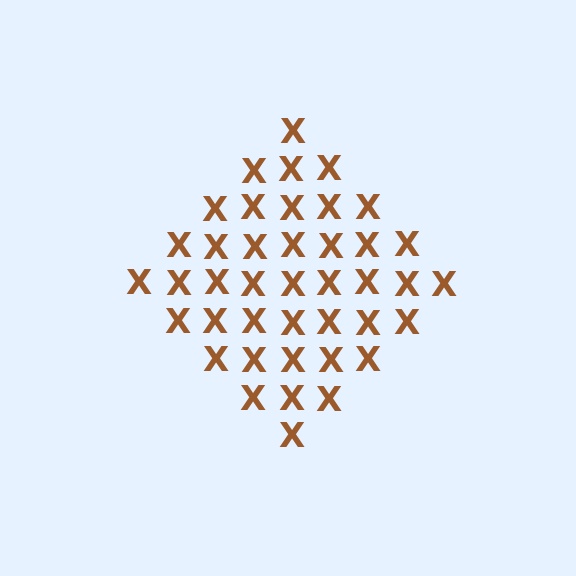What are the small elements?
The small elements are letter X's.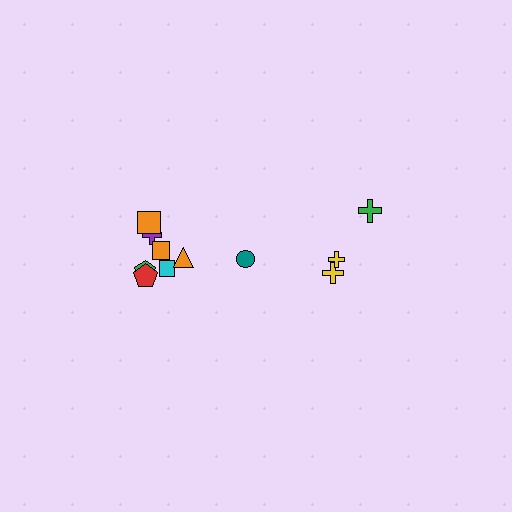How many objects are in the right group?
There are 3 objects.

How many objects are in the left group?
There are 8 objects.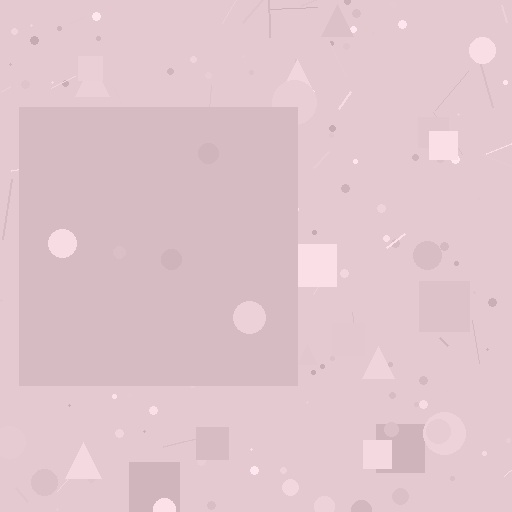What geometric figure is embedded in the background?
A square is embedded in the background.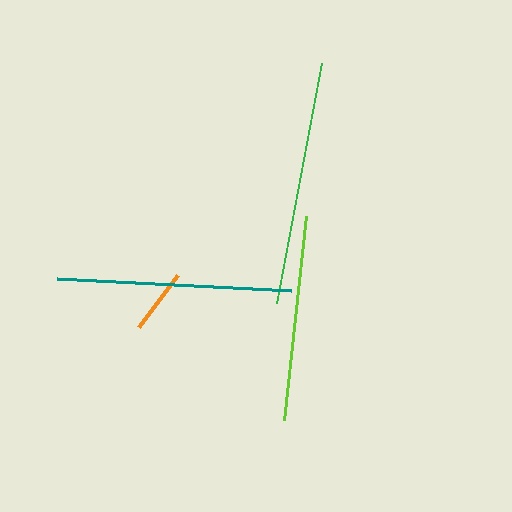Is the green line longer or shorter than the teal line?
The green line is longer than the teal line.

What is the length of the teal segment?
The teal segment is approximately 234 pixels long.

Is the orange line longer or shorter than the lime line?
The lime line is longer than the orange line.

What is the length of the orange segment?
The orange segment is approximately 65 pixels long.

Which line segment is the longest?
The green line is the longest at approximately 244 pixels.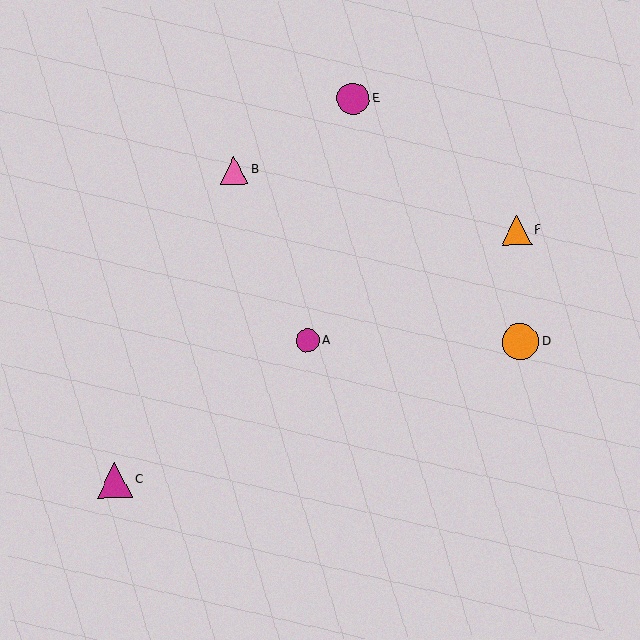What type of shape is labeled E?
Shape E is a magenta circle.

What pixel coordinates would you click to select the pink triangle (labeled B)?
Click at (234, 170) to select the pink triangle B.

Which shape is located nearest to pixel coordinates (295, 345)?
The magenta circle (labeled A) at (308, 341) is nearest to that location.